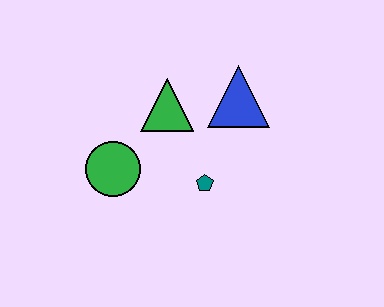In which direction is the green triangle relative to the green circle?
The green triangle is above the green circle.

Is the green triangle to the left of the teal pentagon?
Yes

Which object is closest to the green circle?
The green triangle is closest to the green circle.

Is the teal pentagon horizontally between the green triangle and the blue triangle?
Yes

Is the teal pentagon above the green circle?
No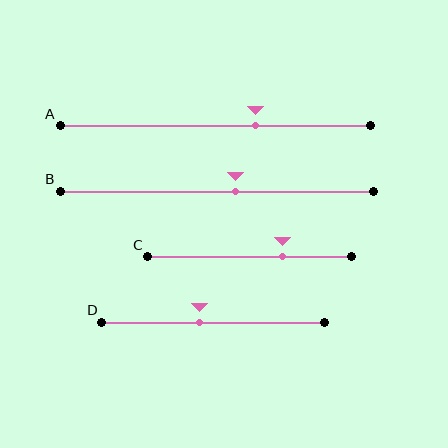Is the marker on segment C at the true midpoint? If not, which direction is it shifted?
No, the marker on segment C is shifted to the right by about 16% of the segment length.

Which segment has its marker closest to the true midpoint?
Segment B has its marker closest to the true midpoint.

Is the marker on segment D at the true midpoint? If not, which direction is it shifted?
No, the marker on segment D is shifted to the left by about 6% of the segment length.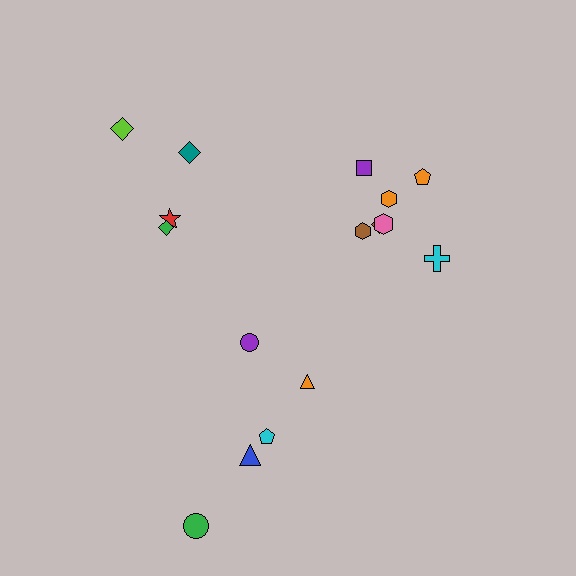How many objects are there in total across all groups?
There are 16 objects.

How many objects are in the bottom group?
There are 5 objects.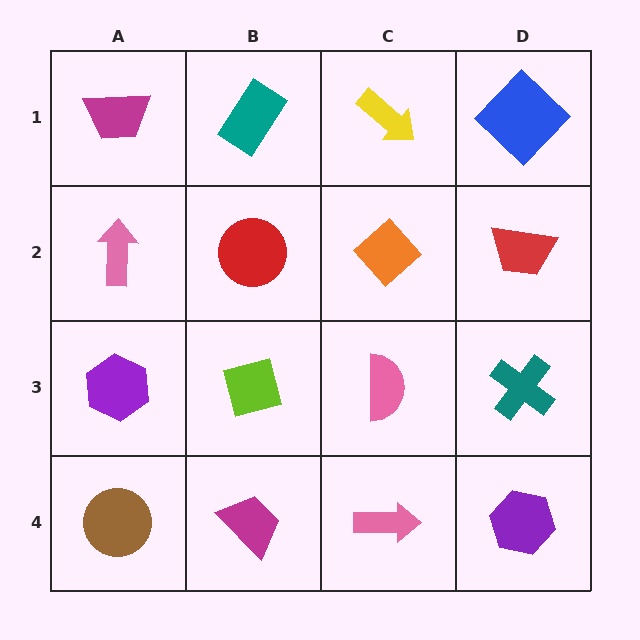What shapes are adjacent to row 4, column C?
A pink semicircle (row 3, column C), a magenta trapezoid (row 4, column B), a purple hexagon (row 4, column D).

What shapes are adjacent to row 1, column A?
A pink arrow (row 2, column A), a teal rectangle (row 1, column B).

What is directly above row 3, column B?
A red circle.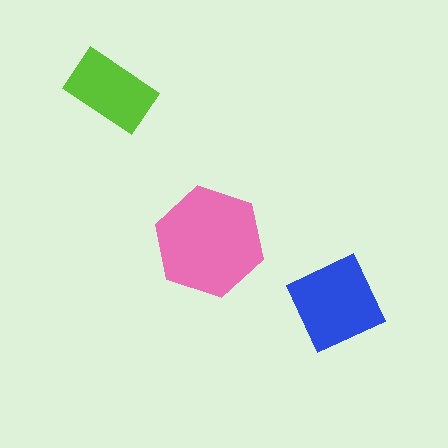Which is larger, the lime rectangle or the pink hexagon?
The pink hexagon.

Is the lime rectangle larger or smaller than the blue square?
Smaller.